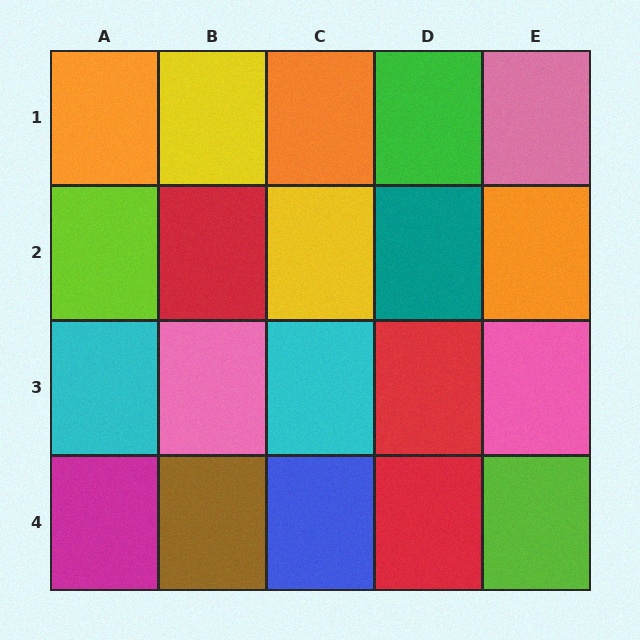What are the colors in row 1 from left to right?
Orange, yellow, orange, green, pink.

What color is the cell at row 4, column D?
Red.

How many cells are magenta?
1 cell is magenta.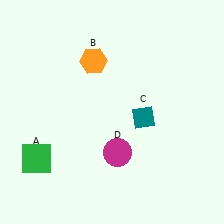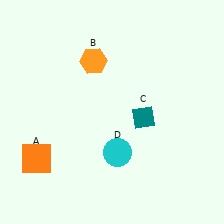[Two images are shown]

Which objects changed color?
A changed from green to orange. D changed from magenta to cyan.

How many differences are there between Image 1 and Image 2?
There are 2 differences between the two images.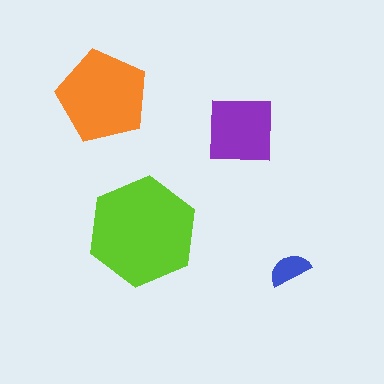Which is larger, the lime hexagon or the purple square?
The lime hexagon.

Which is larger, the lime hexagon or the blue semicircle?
The lime hexagon.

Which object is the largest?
The lime hexagon.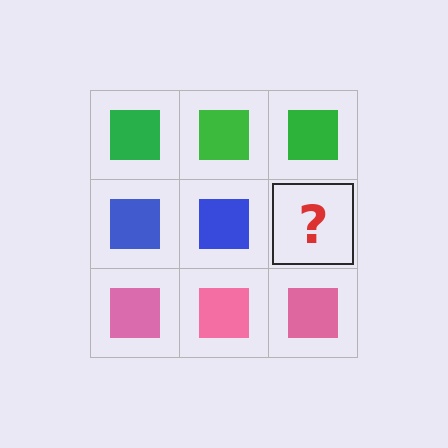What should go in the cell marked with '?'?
The missing cell should contain a blue square.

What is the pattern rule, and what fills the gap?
The rule is that each row has a consistent color. The gap should be filled with a blue square.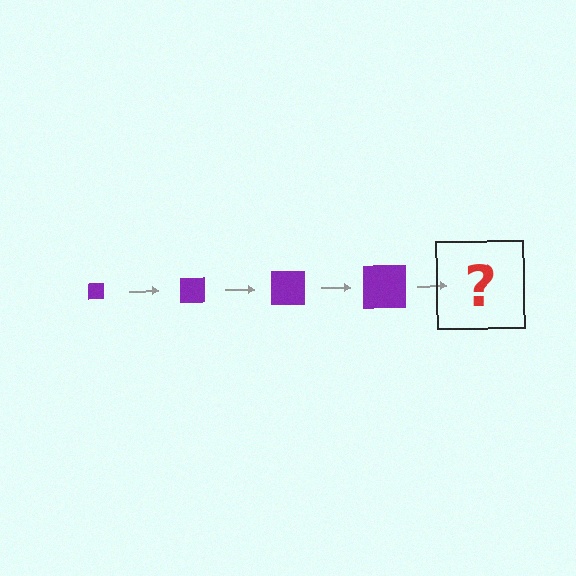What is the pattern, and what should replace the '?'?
The pattern is that the square gets progressively larger each step. The '?' should be a purple square, larger than the previous one.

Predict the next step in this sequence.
The next step is a purple square, larger than the previous one.